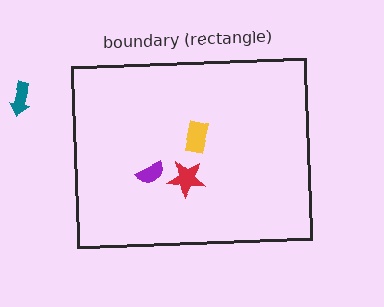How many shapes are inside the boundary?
3 inside, 1 outside.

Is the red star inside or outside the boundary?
Inside.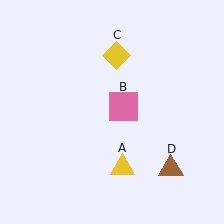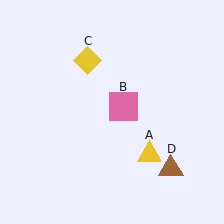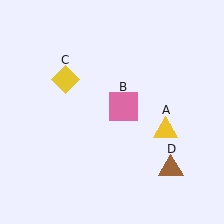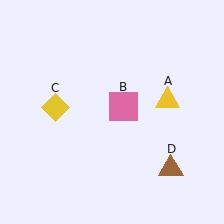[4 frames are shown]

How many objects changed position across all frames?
2 objects changed position: yellow triangle (object A), yellow diamond (object C).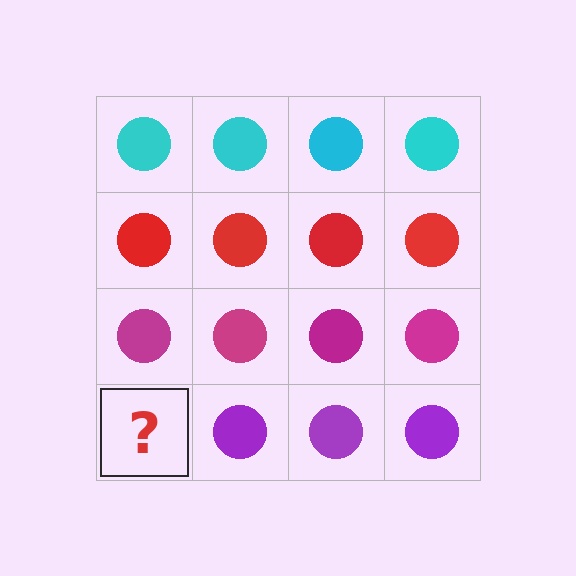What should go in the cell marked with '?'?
The missing cell should contain a purple circle.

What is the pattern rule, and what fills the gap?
The rule is that each row has a consistent color. The gap should be filled with a purple circle.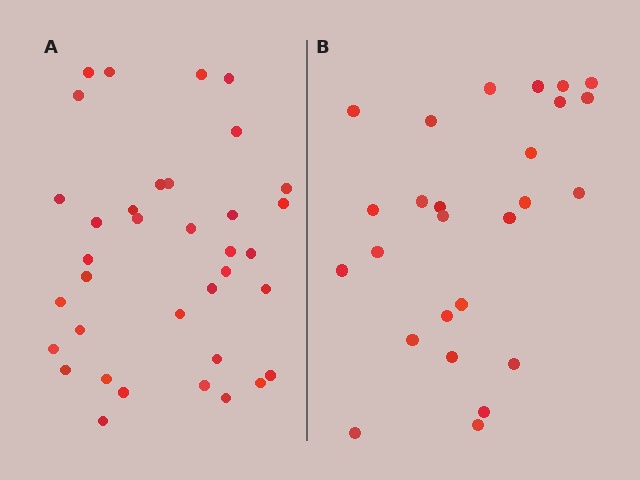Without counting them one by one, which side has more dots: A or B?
Region A (the left region) has more dots.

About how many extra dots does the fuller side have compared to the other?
Region A has roughly 10 or so more dots than region B.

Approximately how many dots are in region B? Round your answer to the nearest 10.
About 30 dots. (The exact count is 26, which rounds to 30.)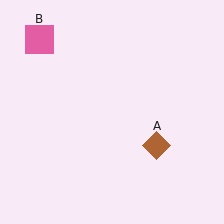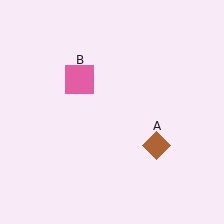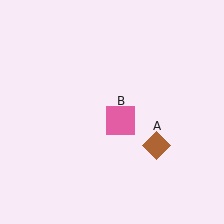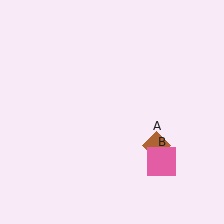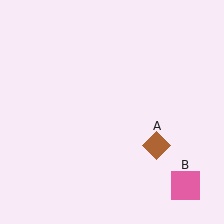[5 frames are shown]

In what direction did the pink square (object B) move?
The pink square (object B) moved down and to the right.